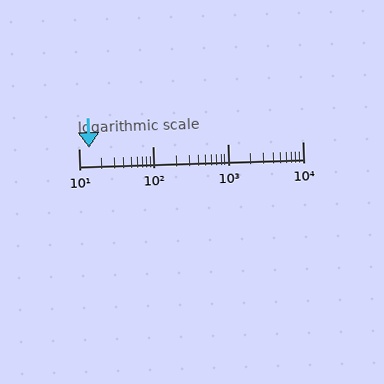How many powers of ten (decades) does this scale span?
The scale spans 3 decades, from 10 to 10000.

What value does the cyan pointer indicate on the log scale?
The pointer indicates approximately 14.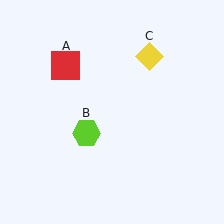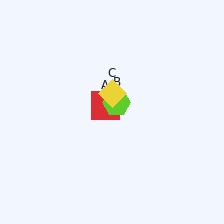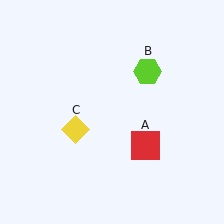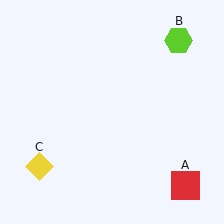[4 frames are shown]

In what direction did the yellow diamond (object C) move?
The yellow diamond (object C) moved down and to the left.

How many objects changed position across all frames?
3 objects changed position: red square (object A), lime hexagon (object B), yellow diamond (object C).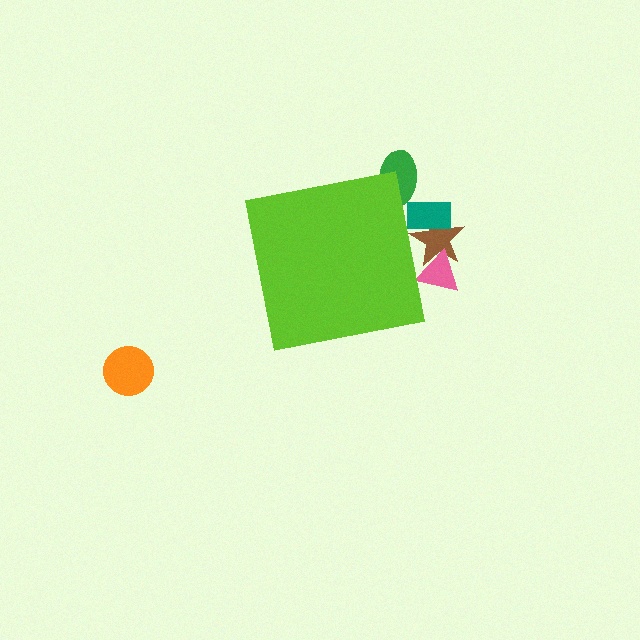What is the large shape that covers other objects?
A lime square.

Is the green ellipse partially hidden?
Yes, the green ellipse is partially hidden behind the lime square.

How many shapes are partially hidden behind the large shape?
4 shapes are partially hidden.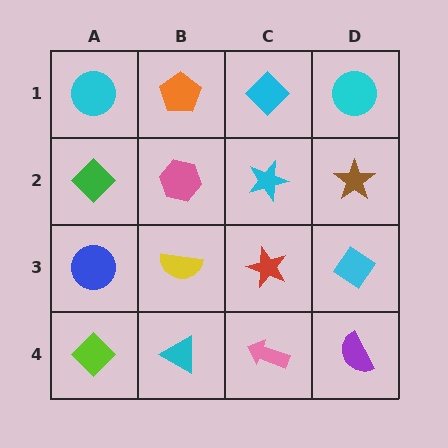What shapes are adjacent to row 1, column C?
A cyan star (row 2, column C), an orange pentagon (row 1, column B), a cyan circle (row 1, column D).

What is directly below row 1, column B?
A pink hexagon.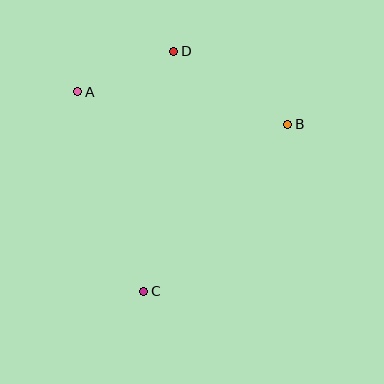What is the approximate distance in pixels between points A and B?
The distance between A and B is approximately 213 pixels.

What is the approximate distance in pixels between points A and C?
The distance between A and C is approximately 210 pixels.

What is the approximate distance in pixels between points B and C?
The distance between B and C is approximately 220 pixels.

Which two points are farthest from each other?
Points C and D are farthest from each other.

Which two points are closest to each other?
Points A and D are closest to each other.